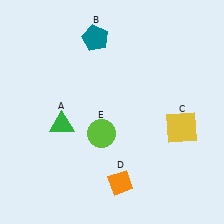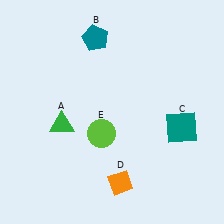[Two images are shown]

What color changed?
The square (C) changed from yellow in Image 1 to teal in Image 2.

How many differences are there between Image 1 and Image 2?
There is 1 difference between the two images.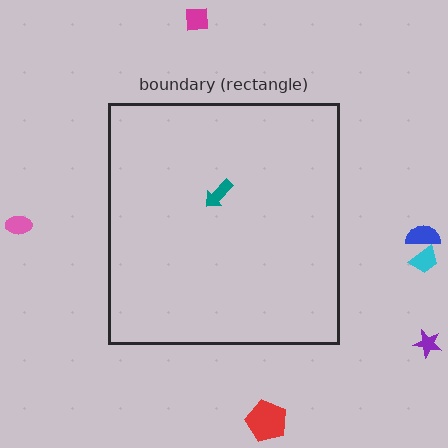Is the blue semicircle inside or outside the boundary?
Outside.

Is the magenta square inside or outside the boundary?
Outside.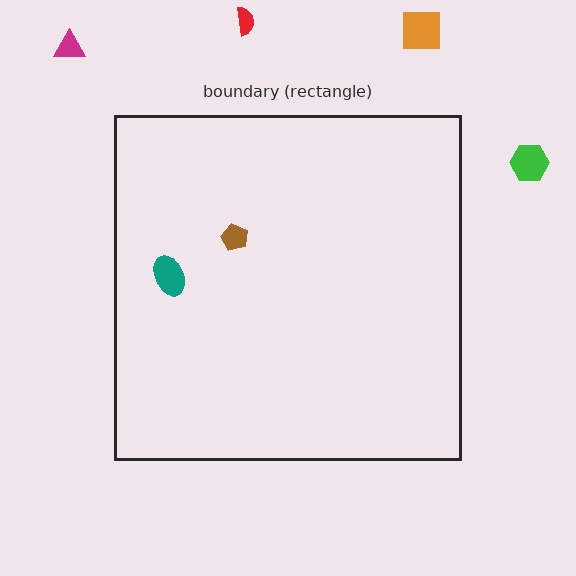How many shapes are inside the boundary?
2 inside, 4 outside.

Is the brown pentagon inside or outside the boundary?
Inside.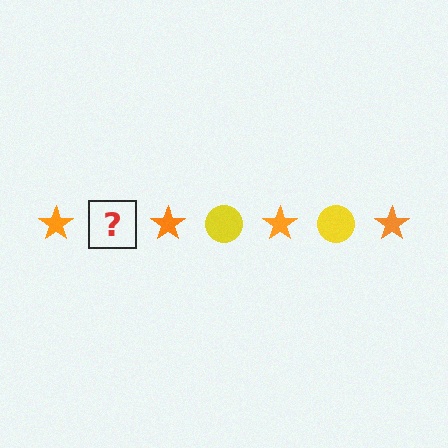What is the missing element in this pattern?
The missing element is a yellow circle.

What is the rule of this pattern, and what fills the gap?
The rule is that the pattern alternates between orange star and yellow circle. The gap should be filled with a yellow circle.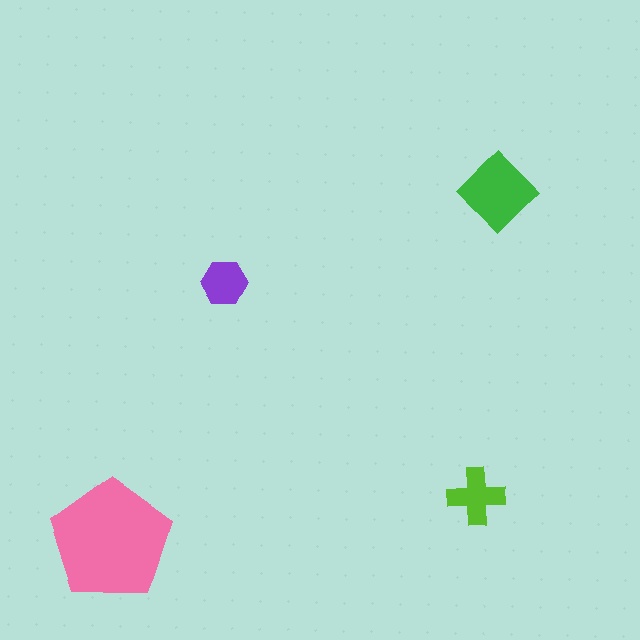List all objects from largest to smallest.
The pink pentagon, the green diamond, the lime cross, the purple hexagon.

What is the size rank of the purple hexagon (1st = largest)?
4th.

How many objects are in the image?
There are 4 objects in the image.